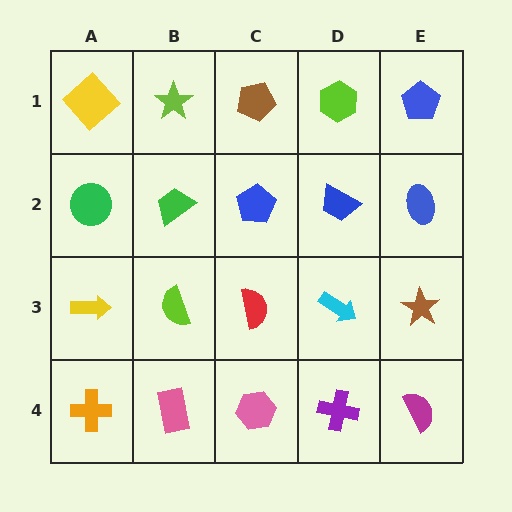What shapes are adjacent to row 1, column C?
A blue pentagon (row 2, column C), a lime star (row 1, column B), a lime hexagon (row 1, column D).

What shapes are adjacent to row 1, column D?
A blue trapezoid (row 2, column D), a brown pentagon (row 1, column C), a blue pentagon (row 1, column E).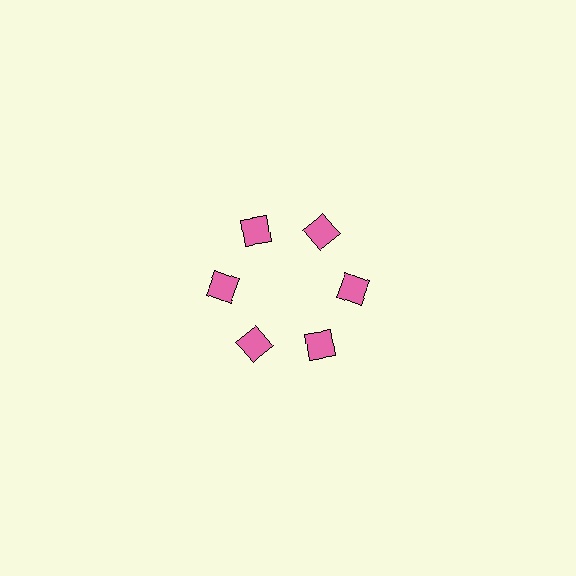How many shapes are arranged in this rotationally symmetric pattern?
There are 6 shapes, arranged in 6 groups of 1.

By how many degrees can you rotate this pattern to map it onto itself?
The pattern maps onto itself every 60 degrees of rotation.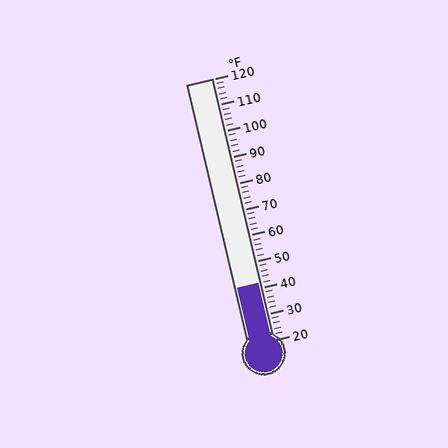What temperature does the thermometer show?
The thermometer shows approximately 42°F.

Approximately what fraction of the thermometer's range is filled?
The thermometer is filled to approximately 20% of its range.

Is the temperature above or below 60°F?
The temperature is below 60°F.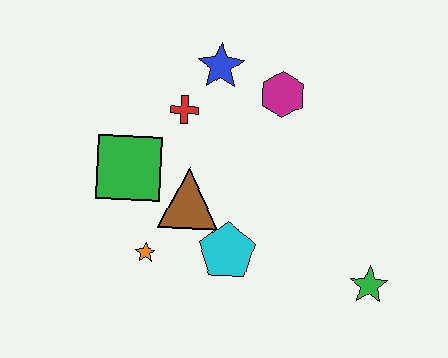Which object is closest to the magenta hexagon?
The blue star is closest to the magenta hexagon.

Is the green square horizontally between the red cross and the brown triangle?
No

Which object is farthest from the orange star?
The green star is farthest from the orange star.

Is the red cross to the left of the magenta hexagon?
Yes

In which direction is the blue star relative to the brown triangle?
The blue star is above the brown triangle.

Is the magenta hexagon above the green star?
Yes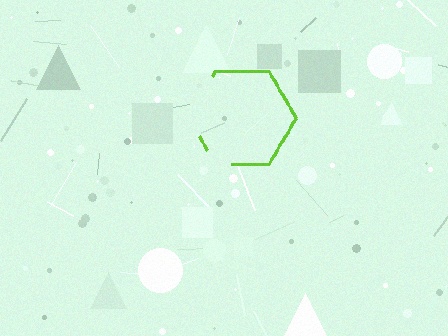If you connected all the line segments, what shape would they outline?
They would outline a hexagon.